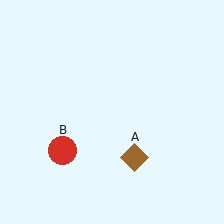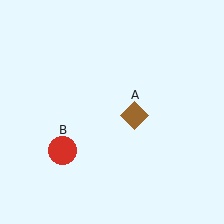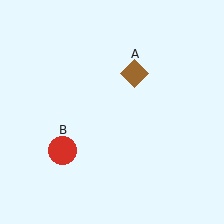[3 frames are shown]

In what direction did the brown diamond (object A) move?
The brown diamond (object A) moved up.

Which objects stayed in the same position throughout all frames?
Red circle (object B) remained stationary.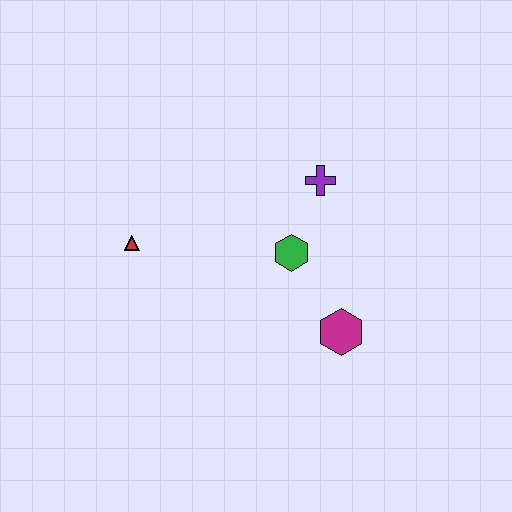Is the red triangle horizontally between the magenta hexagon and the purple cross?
No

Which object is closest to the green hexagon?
The purple cross is closest to the green hexagon.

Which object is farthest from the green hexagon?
The red triangle is farthest from the green hexagon.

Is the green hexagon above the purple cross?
No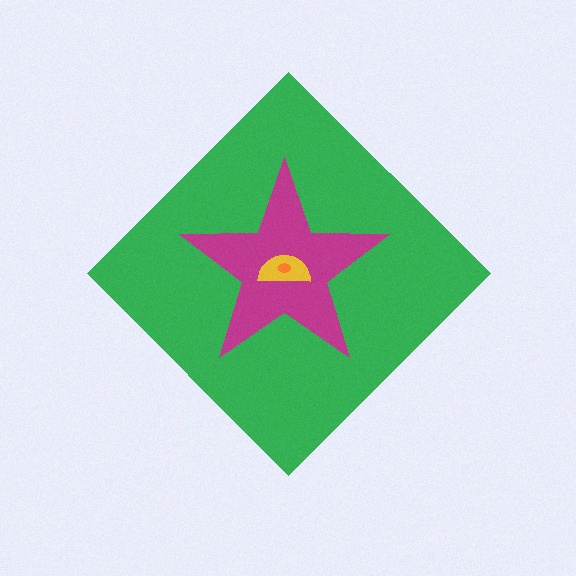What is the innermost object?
The orange ellipse.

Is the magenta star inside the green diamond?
Yes.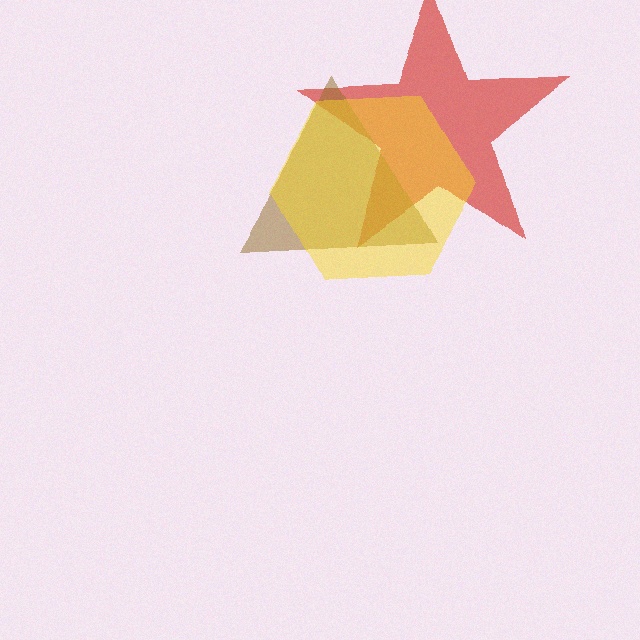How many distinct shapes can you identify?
There are 3 distinct shapes: a red star, a brown triangle, a yellow hexagon.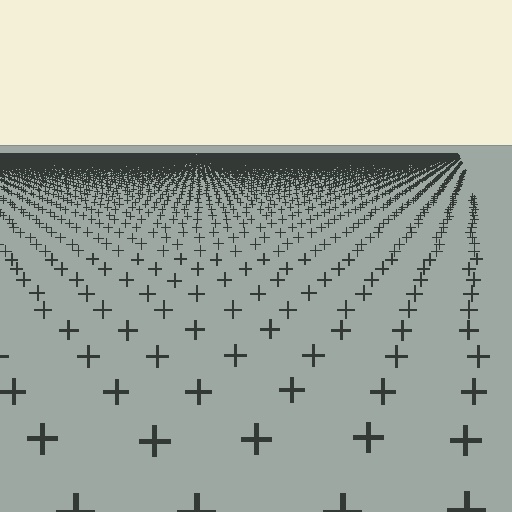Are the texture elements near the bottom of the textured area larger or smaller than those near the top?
Larger. Near the bottom, elements are closer to the viewer and appear at a bigger on-screen size.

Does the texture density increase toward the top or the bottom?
Density increases toward the top.